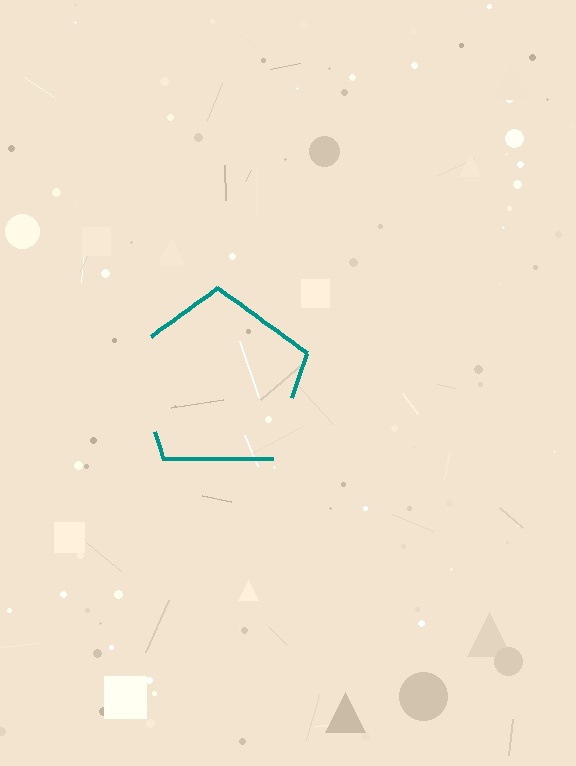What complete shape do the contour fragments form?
The contour fragments form a pentagon.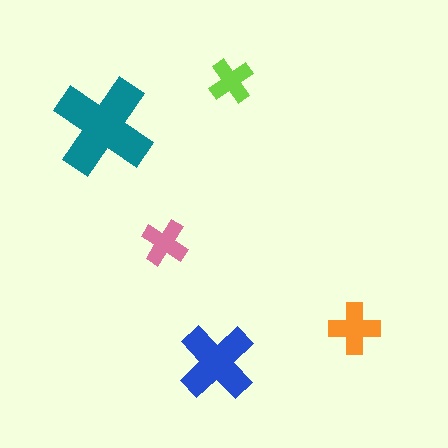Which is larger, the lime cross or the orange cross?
The orange one.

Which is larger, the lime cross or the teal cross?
The teal one.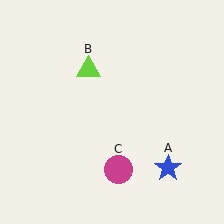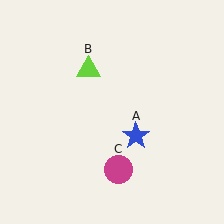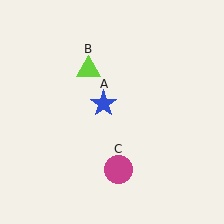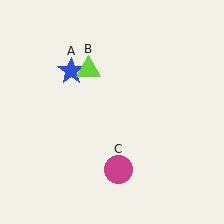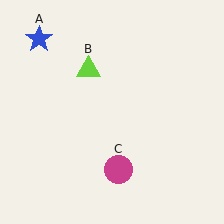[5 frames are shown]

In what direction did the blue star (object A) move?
The blue star (object A) moved up and to the left.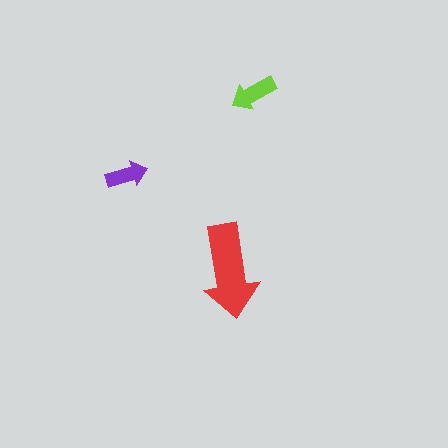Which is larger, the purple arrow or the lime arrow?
The lime one.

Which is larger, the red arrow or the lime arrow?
The red one.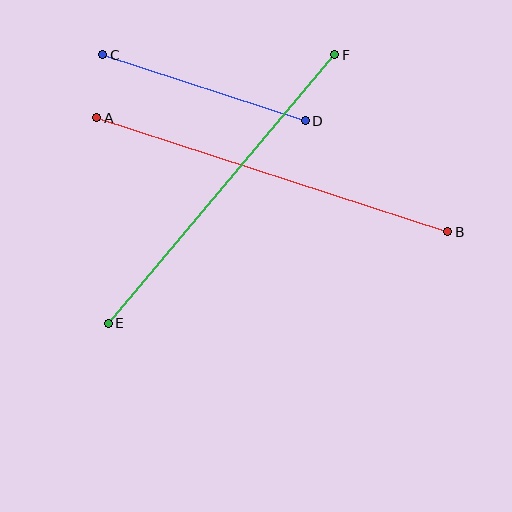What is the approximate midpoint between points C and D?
The midpoint is at approximately (204, 88) pixels.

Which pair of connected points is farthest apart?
Points A and B are farthest apart.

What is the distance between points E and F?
The distance is approximately 351 pixels.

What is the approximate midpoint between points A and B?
The midpoint is at approximately (272, 175) pixels.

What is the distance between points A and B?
The distance is approximately 369 pixels.